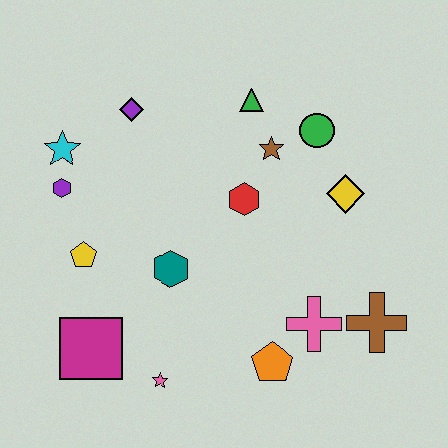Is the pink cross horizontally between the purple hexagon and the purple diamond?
No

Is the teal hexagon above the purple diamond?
No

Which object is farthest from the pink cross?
The cyan star is farthest from the pink cross.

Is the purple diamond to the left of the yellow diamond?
Yes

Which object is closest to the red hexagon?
The brown star is closest to the red hexagon.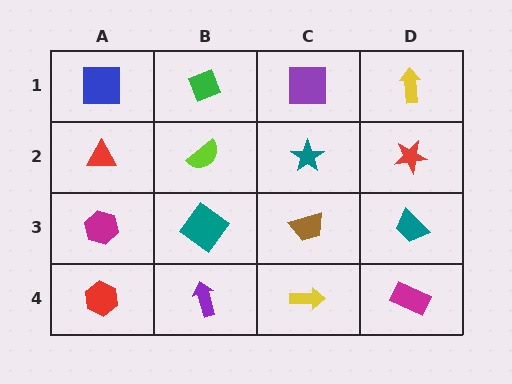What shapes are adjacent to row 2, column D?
A yellow arrow (row 1, column D), a teal trapezoid (row 3, column D), a teal star (row 2, column C).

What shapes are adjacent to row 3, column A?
A red triangle (row 2, column A), a red hexagon (row 4, column A), a teal diamond (row 3, column B).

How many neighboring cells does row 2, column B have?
4.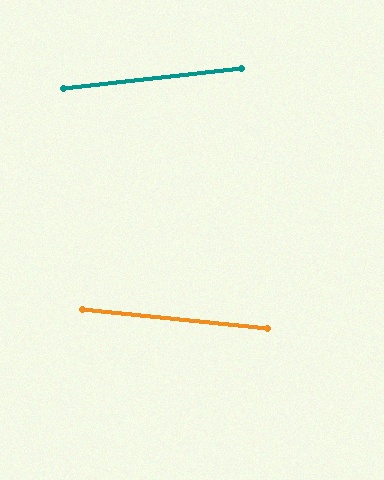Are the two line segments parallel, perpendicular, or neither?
Neither parallel nor perpendicular — they differ by about 12°.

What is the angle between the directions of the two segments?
Approximately 12 degrees.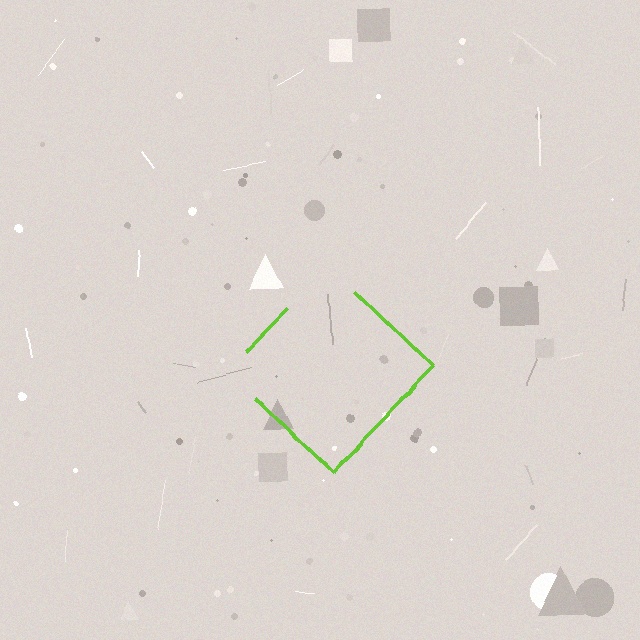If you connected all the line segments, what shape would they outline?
They would outline a diamond.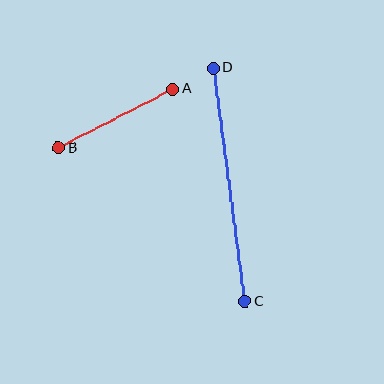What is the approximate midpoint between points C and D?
The midpoint is at approximately (229, 185) pixels.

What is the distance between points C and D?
The distance is approximately 235 pixels.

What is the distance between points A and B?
The distance is approximately 129 pixels.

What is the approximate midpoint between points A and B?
The midpoint is at approximately (116, 118) pixels.